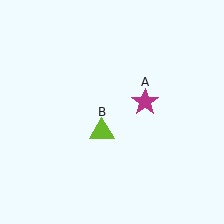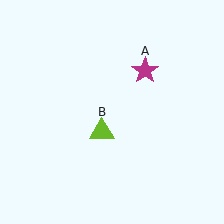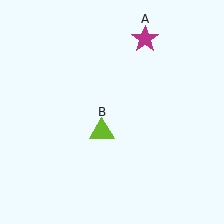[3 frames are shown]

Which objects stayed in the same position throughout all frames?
Lime triangle (object B) remained stationary.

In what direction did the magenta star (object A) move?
The magenta star (object A) moved up.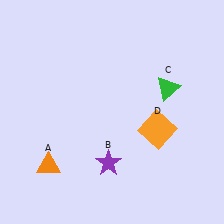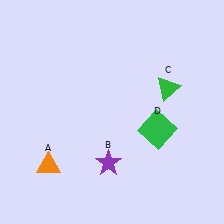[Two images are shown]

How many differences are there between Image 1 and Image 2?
There is 1 difference between the two images.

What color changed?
The square (D) changed from orange in Image 1 to green in Image 2.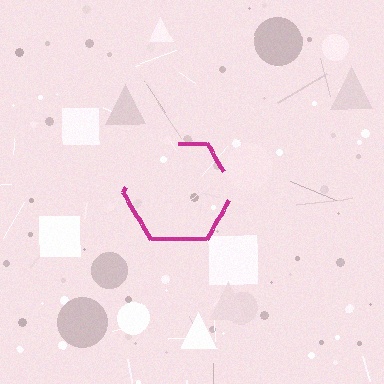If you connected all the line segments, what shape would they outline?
They would outline a hexagon.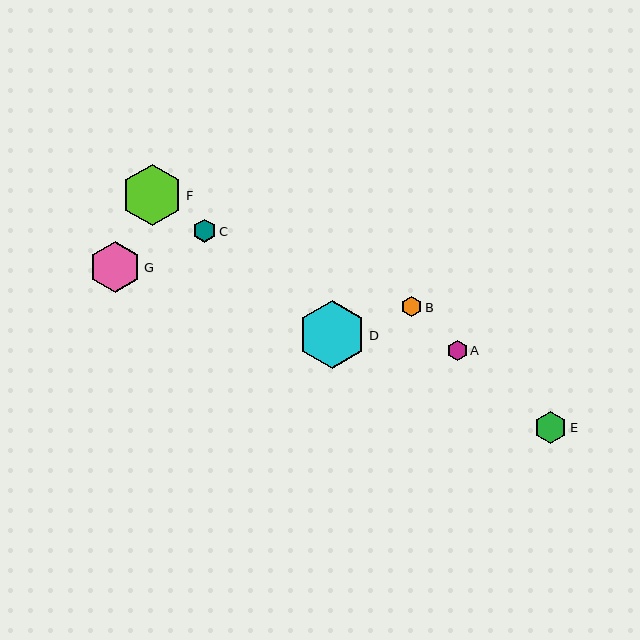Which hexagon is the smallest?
Hexagon A is the smallest with a size of approximately 20 pixels.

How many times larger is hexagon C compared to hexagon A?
Hexagon C is approximately 1.2 times the size of hexagon A.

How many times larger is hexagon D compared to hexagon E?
Hexagon D is approximately 2.1 times the size of hexagon E.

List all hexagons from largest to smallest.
From largest to smallest: D, F, G, E, C, B, A.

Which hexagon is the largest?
Hexagon D is the largest with a size of approximately 68 pixels.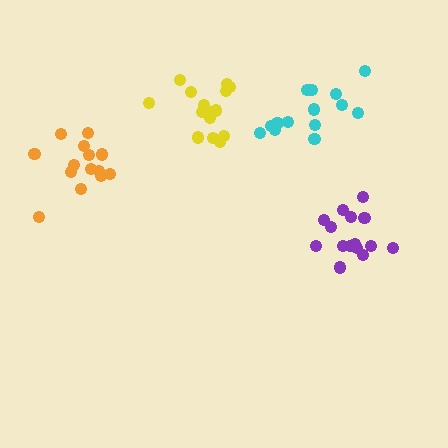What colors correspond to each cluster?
The clusters are colored: cyan, orange, yellow, purple.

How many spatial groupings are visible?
There are 4 spatial groupings.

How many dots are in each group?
Group 1: 14 dots, Group 2: 14 dots, Group 3: 15 dots, Group 4: 15 dots (58 total).